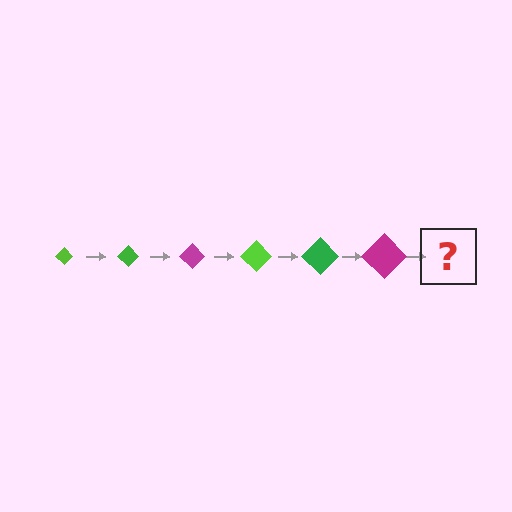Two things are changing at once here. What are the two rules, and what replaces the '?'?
The two rules are that the diamond grows larger each step and the color cycles through lime, green, and magenta. The '?' should be a lime diamond, larger than the previous one.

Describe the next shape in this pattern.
It should be a lime diamond, larger than the previous one.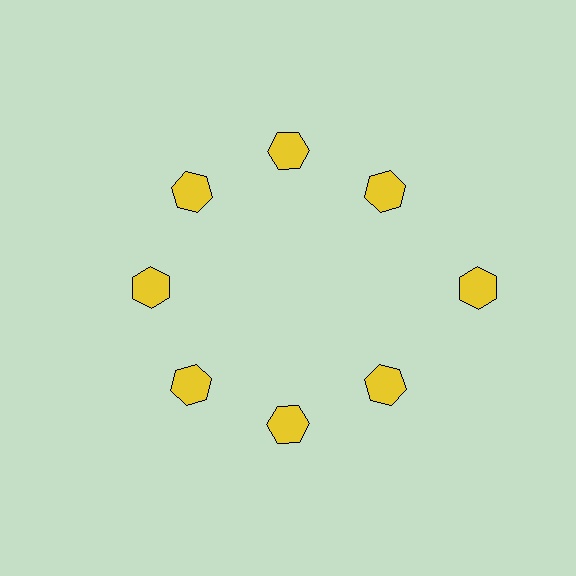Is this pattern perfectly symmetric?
No. The 8 yellow hexagons are arranged in a ring, but one element near the 3 o'clock position is pushed outward from the center, breaking the 8-fold rotational symmetry.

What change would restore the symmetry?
The symmetry would be restored by moving it inward, back onto the ring so that all 8 hexagons sit at equal angles and equal distance from the center.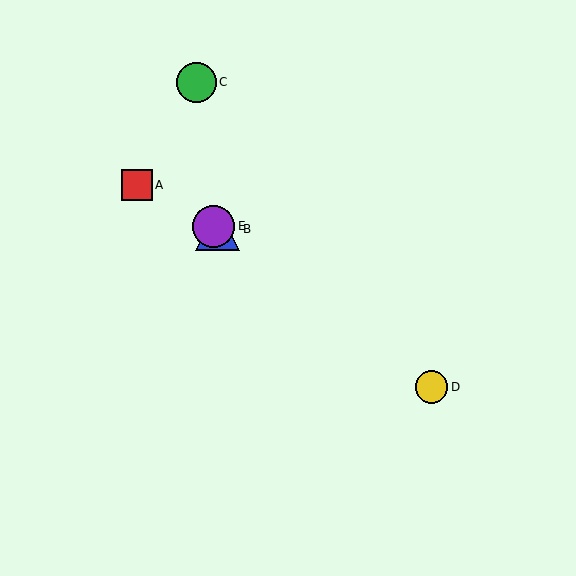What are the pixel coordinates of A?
Object A is at (137, 185).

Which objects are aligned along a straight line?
Objects A, B, E are aligned along a straight line.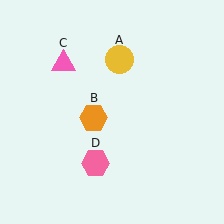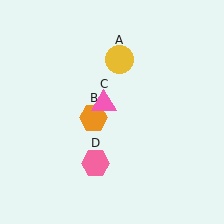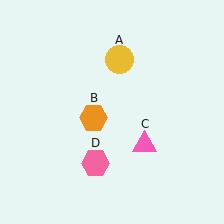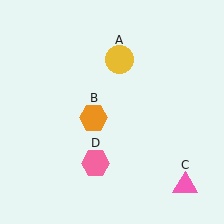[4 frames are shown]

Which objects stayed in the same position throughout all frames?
Yellow circle (object A) and orange hexagon (object B) and pink hexagon (object D) remained stationary.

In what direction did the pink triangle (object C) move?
The pink triangle (object C) moved down and to the right.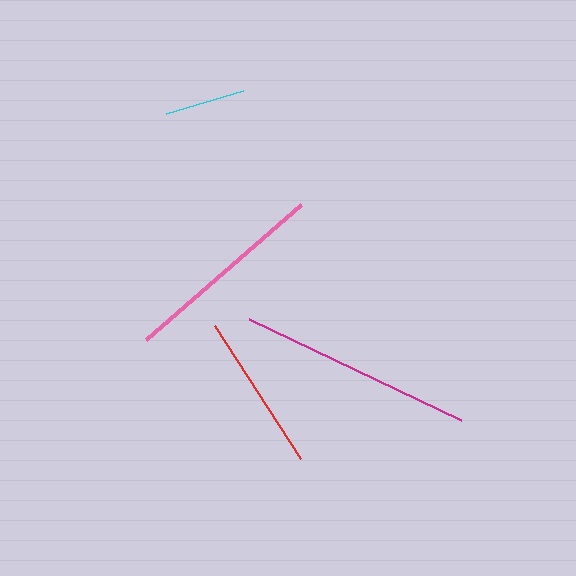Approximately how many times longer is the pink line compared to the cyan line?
The pink line is approximately 2.6 times the length of the cyan line.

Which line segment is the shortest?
The cyan line is the shortest at approximately 81 pixels.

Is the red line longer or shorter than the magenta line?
The magenta line is longer than the red line.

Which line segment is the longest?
The magenta line is the longest at approximately 235 pixels.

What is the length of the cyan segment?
The cyan segment is approximately 81 pixels long.